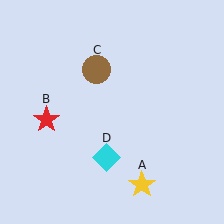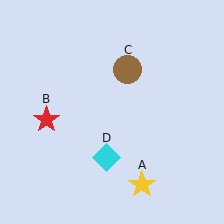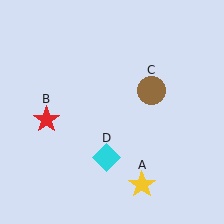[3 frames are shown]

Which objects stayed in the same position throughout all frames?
Yellow star (object A) and red star (object B) and cyan diamond (object D) remained stationary.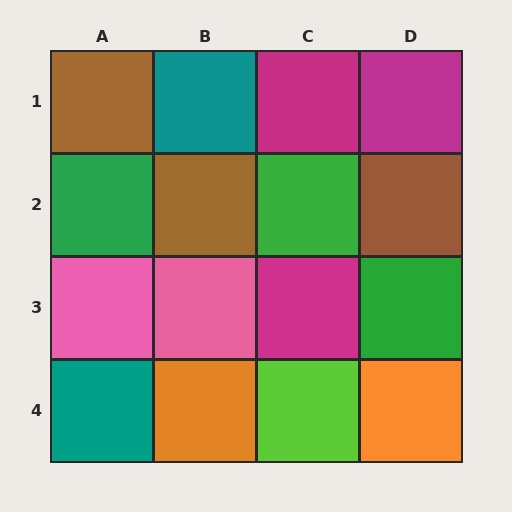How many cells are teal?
2 cells are teal.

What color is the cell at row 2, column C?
Green.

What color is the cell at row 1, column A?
Brown.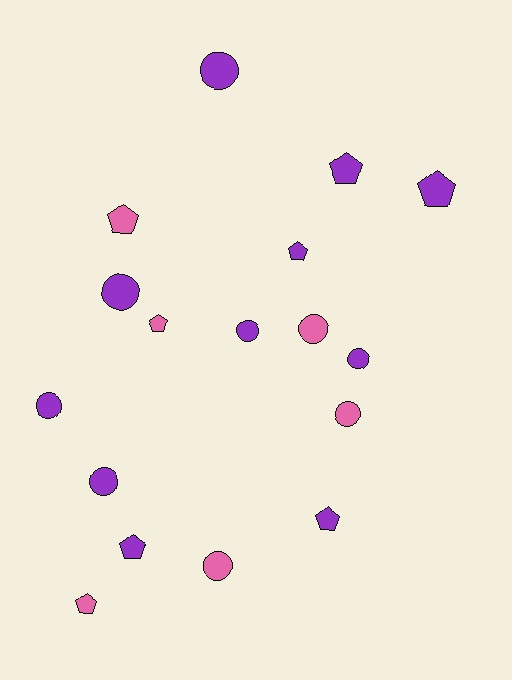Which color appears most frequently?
Purple, with 11 objects.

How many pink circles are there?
There are 3 pink circles.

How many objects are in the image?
There are 17 objects.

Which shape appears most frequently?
Circle, with 9 objects.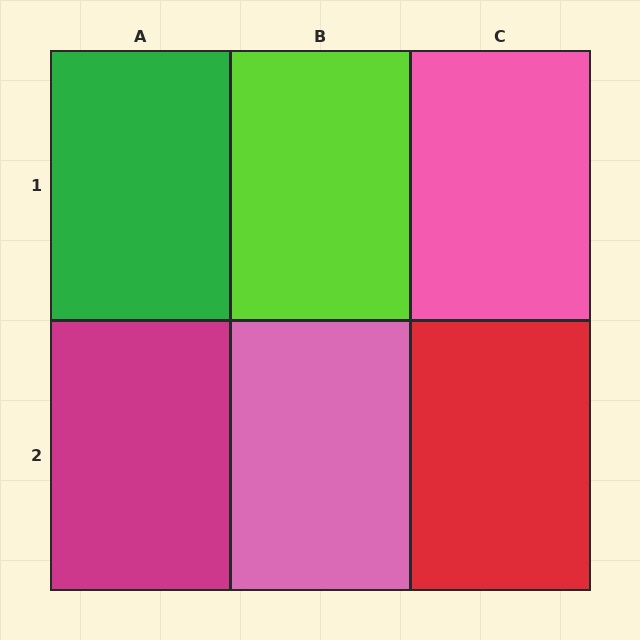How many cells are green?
1 cell is green.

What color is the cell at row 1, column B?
Lime.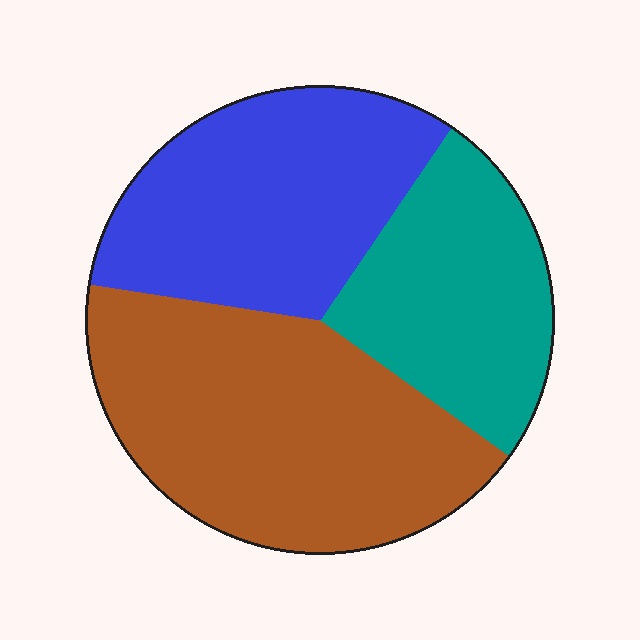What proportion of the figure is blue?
Blue covers roughly 30% of the figure.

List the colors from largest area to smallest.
From largest to smallest: brown, blue, teal.